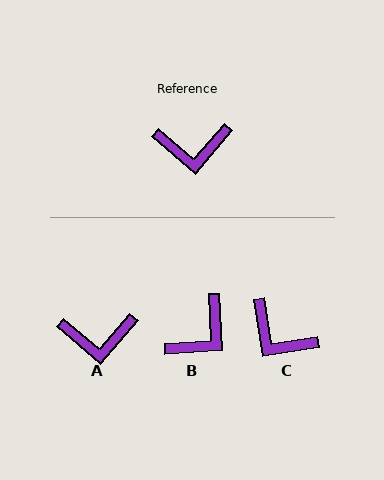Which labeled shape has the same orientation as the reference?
A.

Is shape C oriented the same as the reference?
No, it is off by about 41 degrees.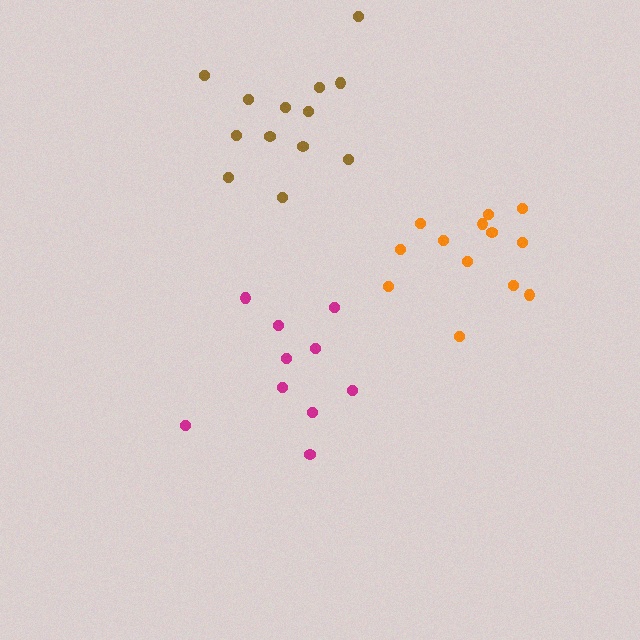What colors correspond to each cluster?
The clusters are colored: magenta, brown, orange.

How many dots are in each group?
Group 1: 10 dots, Group 2: 13 dots, Group 3: 13 dots (36 total).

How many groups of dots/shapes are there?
There are 3 groups.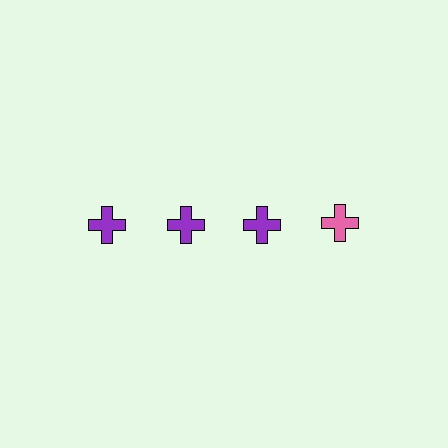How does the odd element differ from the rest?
It has a different color: pink instead of purple.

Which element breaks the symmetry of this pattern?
The pink cross in the top row, second from right column breaks the symmetry. All other shapes are purple crosses.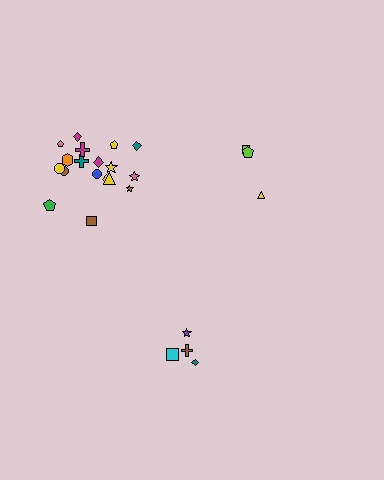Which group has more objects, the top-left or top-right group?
The top-left group.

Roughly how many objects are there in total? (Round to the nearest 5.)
Roughly 25 objects in total.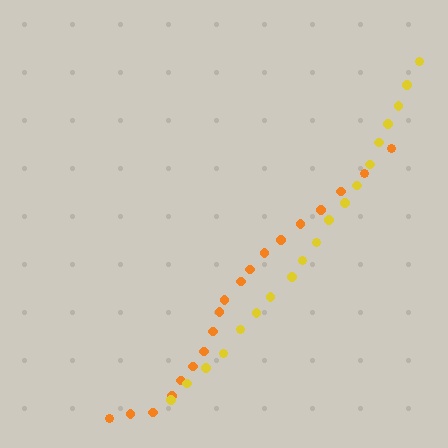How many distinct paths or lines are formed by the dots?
There are 2 distinct paths.